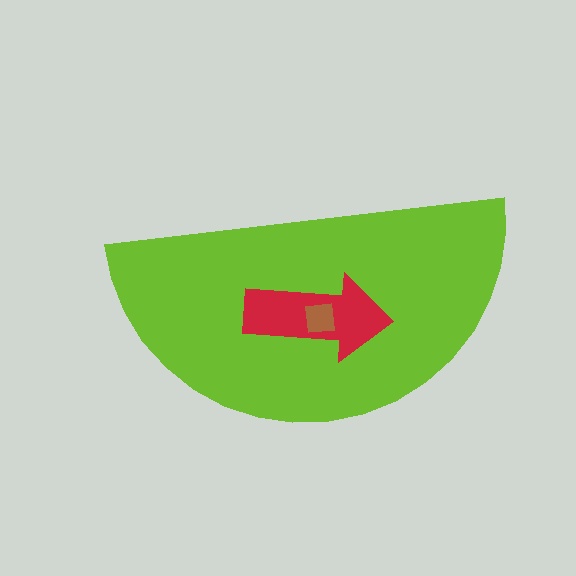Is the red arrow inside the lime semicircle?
Yes.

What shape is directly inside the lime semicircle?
The red arrow.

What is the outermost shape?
The lime semicircle.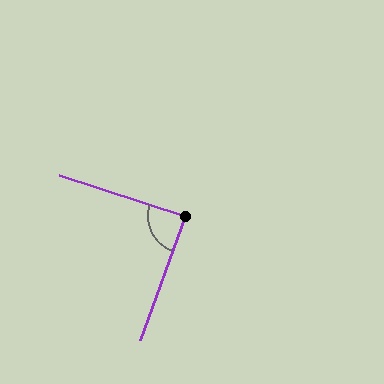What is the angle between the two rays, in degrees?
Approximately 88 degrees.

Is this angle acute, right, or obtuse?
It is approximately a right angle.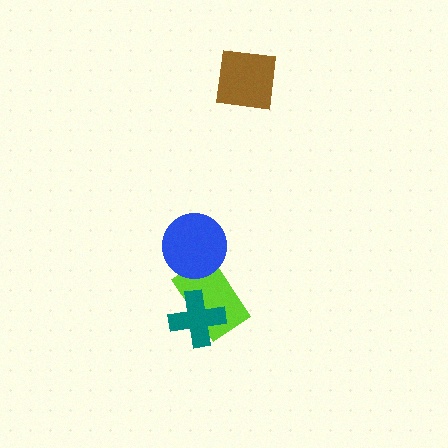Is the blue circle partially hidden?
No, no other shape covers it.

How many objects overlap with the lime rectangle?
2 objects overlap with the lime rectangle.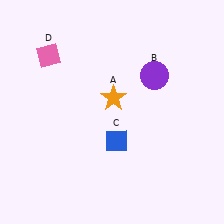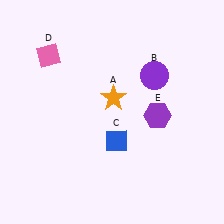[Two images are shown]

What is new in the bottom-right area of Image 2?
A purple hexagon (E) was added in the bottom-right area of Image 2.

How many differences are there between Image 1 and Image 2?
There is 1 difference between the two images.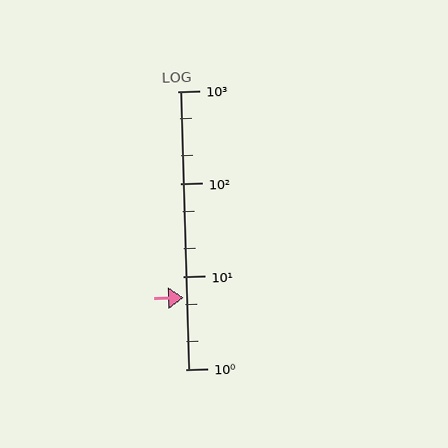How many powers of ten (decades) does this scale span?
The scale spans 3 decades, from 1 to 1000.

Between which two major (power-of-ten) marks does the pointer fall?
The pointer is between 1 and 10.